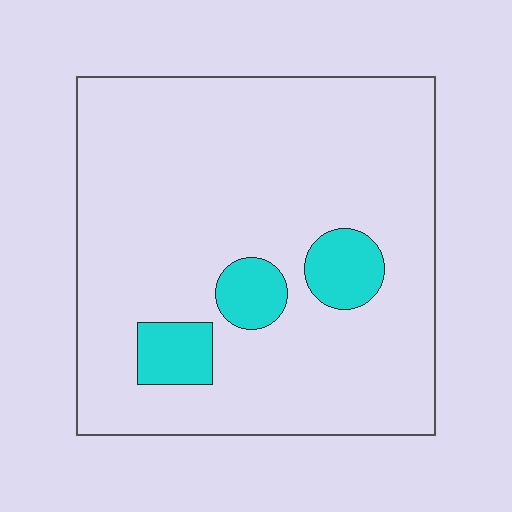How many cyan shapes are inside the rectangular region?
3.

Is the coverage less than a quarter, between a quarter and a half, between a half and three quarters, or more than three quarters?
Less than a quarter.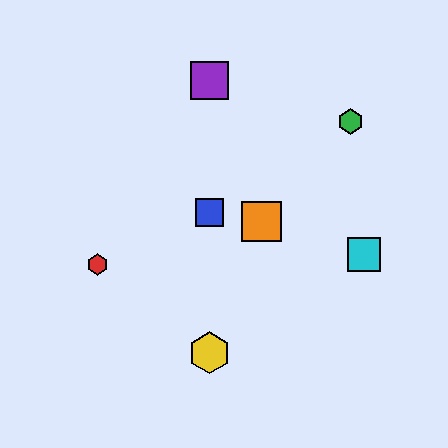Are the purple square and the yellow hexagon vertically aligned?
Yes, both are at x≈209.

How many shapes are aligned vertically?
3 shapes (the blue square, the yellow hexagon, the purple square) are aligned vertically.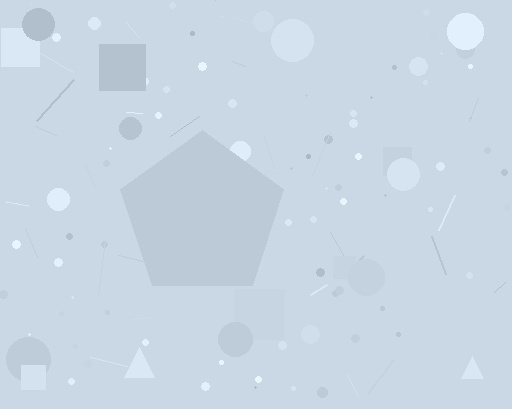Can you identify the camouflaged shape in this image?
The camouflaged shape is a pentagon.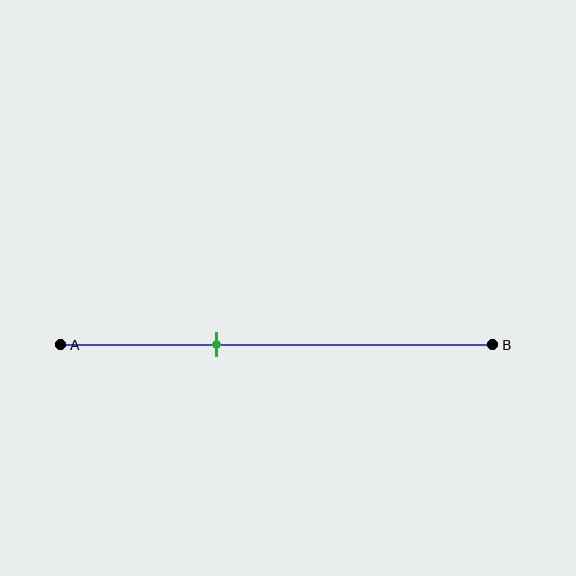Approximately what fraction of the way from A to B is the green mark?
The green mark is approximately 35% of the way from A to B.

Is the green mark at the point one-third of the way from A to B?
Yes, the mark is approximately at the one-third point.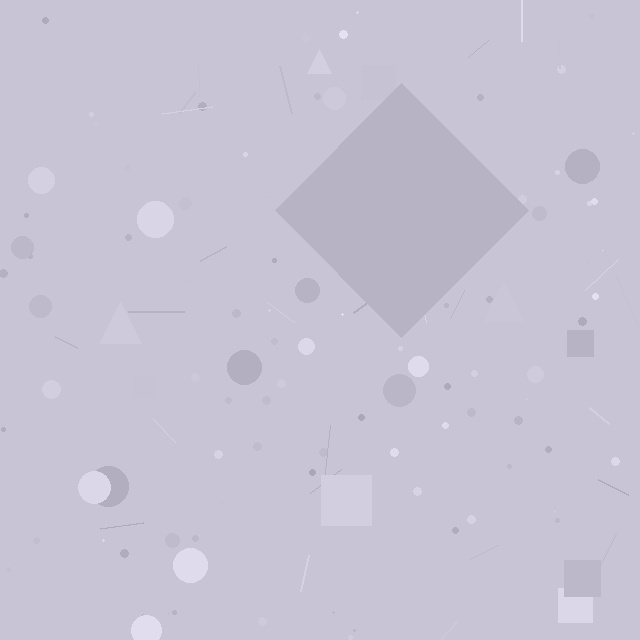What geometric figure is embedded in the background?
A diamond is embedded in the background.